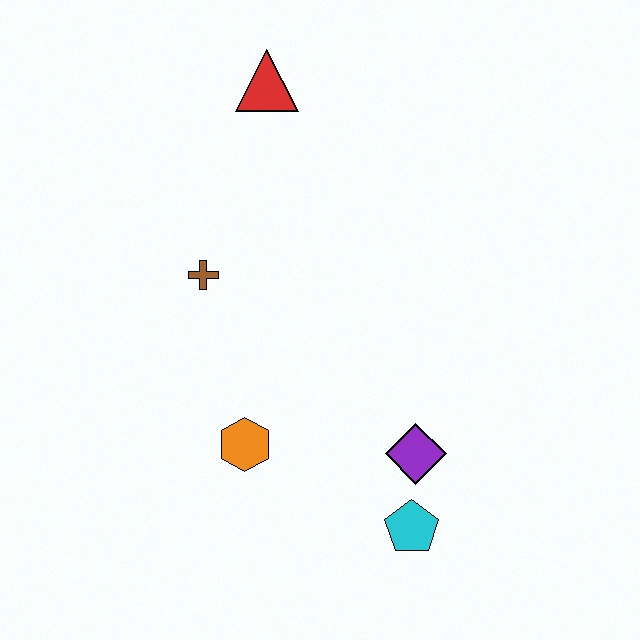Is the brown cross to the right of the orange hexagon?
No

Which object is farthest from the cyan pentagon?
The red triangle is farthest from the cyan pentagon.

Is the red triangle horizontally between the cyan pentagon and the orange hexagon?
Yes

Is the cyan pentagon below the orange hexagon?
Yes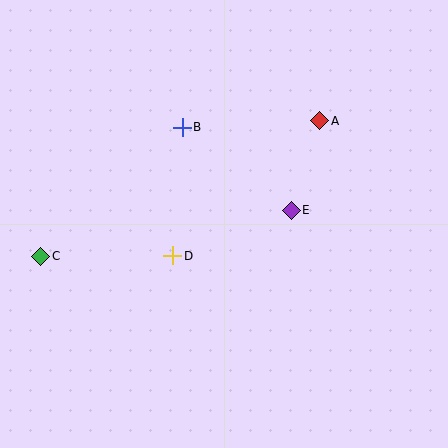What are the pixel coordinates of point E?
Point E is at (291, 210).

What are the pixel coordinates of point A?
Point A is at (320, 121).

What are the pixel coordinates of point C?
Point C is at (41, 256).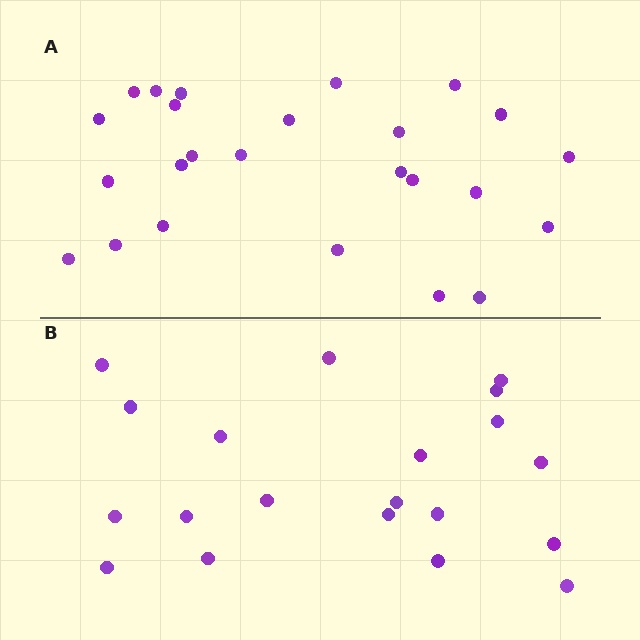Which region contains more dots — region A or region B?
Region A (the top region) has more dots.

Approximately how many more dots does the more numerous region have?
Region A has about 5 more dots than region B.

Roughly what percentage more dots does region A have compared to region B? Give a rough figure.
About 25% more.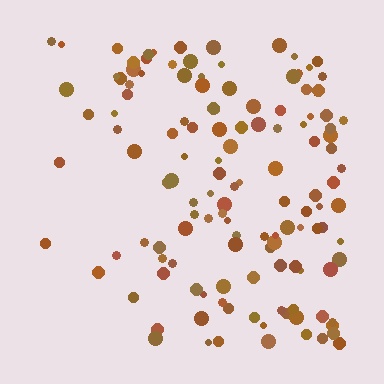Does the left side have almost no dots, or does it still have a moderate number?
Still a moderate number, just noticeably fewer than the right.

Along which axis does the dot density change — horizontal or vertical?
Horizontal.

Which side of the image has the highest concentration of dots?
The right.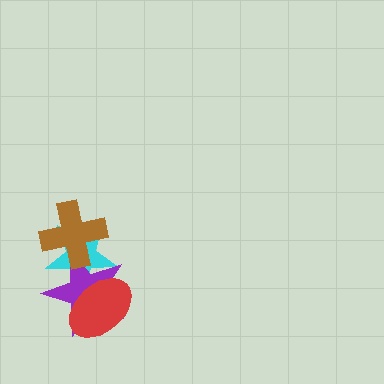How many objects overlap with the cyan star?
3 objects overlap with the cyan star.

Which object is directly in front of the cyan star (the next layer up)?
The purple star is directly in front of the cyan star.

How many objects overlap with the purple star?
3 objects overlap with the purple star.